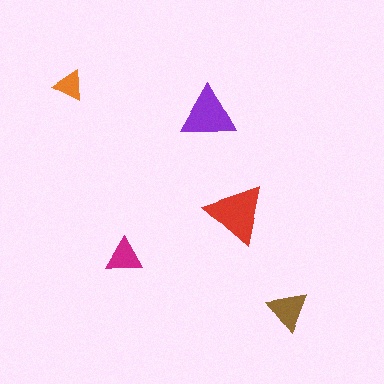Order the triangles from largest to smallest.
the red one, the purple one, the brown one, the magenta one, the orange one.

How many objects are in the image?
There are 5 objects in the image.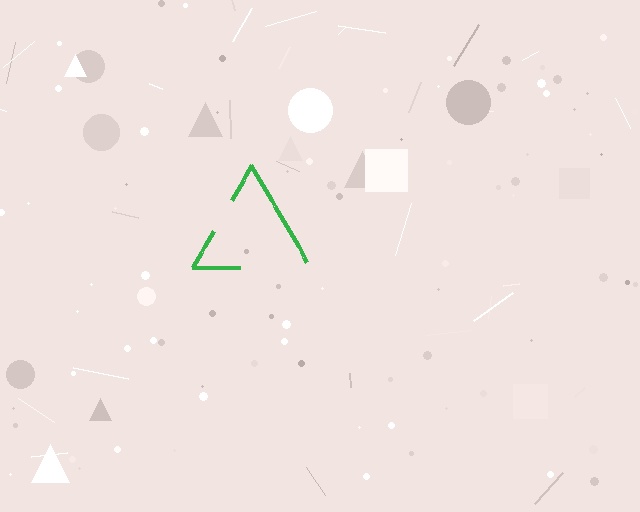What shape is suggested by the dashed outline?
The dashed outline suggests a triangle.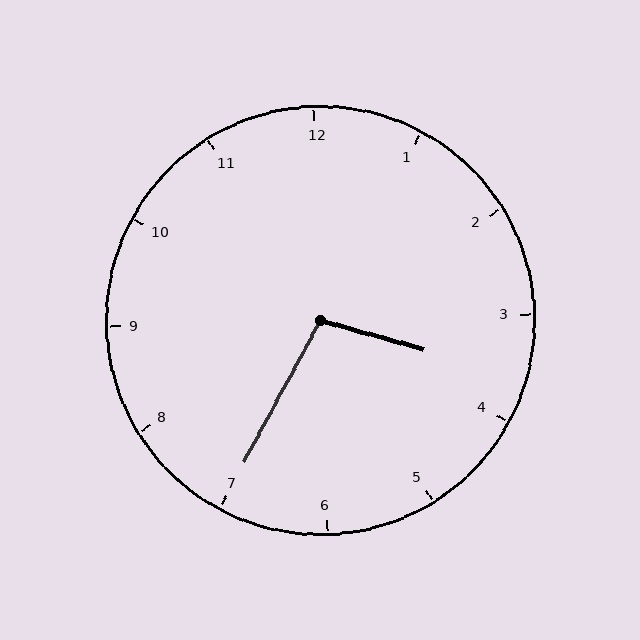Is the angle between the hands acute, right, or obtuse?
It is obtuse.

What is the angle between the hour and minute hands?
Approximately 102 degrees.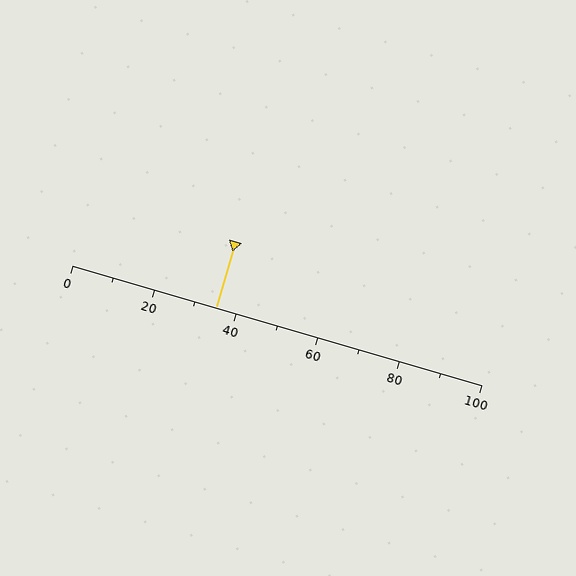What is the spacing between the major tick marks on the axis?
The major ticks are spaced 20 apart.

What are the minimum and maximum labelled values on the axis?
The axis runs from 0 to 100.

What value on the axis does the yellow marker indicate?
The marker indicates approximately 35.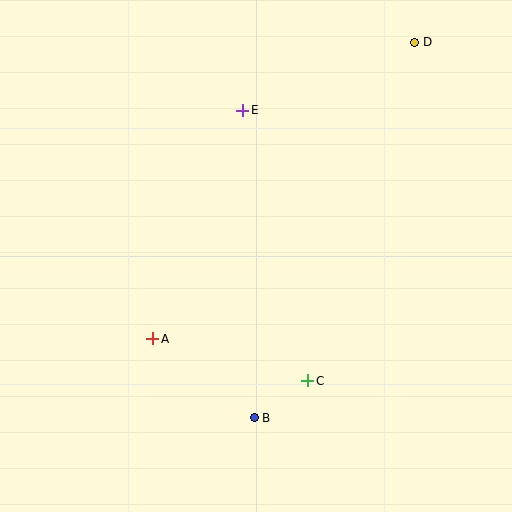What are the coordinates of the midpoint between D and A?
The midpoint between D and A is at (284, 190).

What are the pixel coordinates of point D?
Point D is at (415, 42).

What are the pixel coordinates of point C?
Point C is at (308, 381).